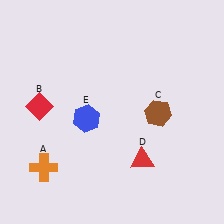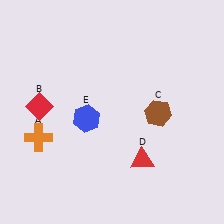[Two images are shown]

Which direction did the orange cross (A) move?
The orange cross (A) moved up.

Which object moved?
The orange cross (A) moved up.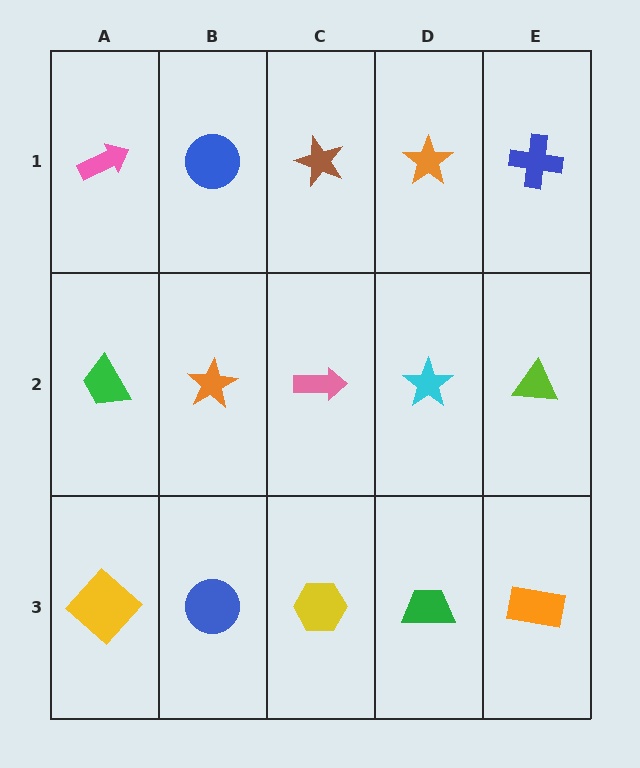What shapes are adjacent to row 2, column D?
An orange star (row 1, column D), a green trapezoid (row 3, column D), a pink arrow (row 2, column C), a lime triangle (row 2, column E).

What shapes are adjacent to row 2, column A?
A pink arrow (row 1, column A), a yellow diamond (row 3, column A), an orange star (row 2, column B).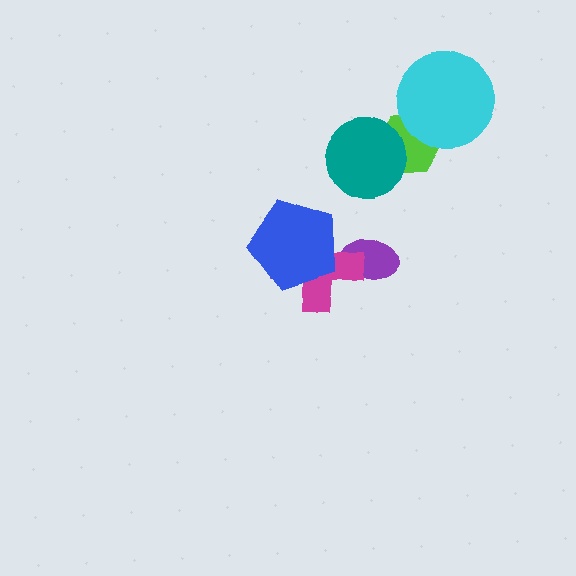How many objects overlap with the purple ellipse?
1 object overlaps with the purple ellipse.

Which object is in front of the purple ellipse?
The magenta cross is in front of the purple ellipse.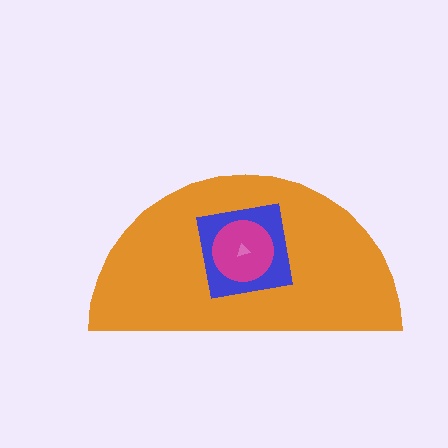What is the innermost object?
The pink triangle.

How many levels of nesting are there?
4.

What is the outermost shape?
The orange semicircle.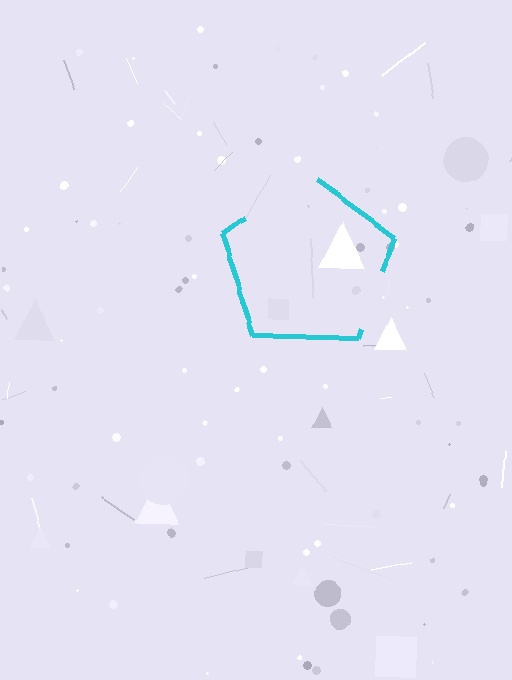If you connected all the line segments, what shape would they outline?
They would outline a pentagon.